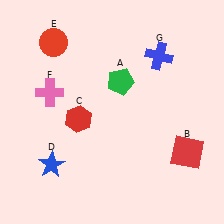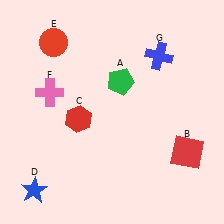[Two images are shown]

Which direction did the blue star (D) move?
The blue star (D) moved down.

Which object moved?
The blue star (D) moved down.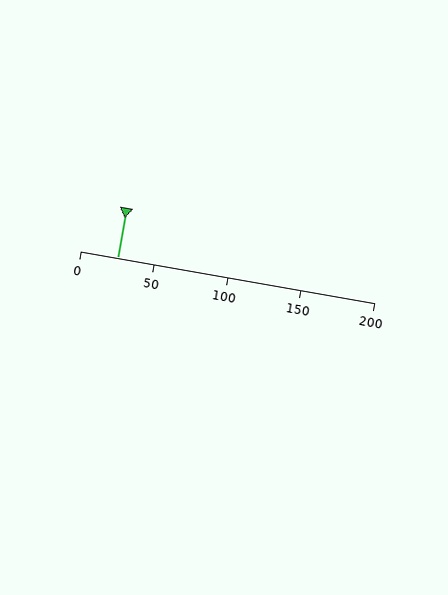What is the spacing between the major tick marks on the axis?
The major ticks are spaced 50 apart.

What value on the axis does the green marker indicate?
The marker indicates approximately 25.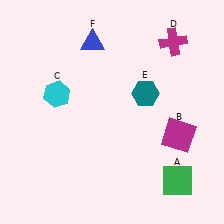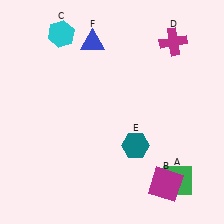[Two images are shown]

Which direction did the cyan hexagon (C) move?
The cyan hexagon (C) moved up.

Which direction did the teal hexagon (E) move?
The teal hexagon (E) moved down.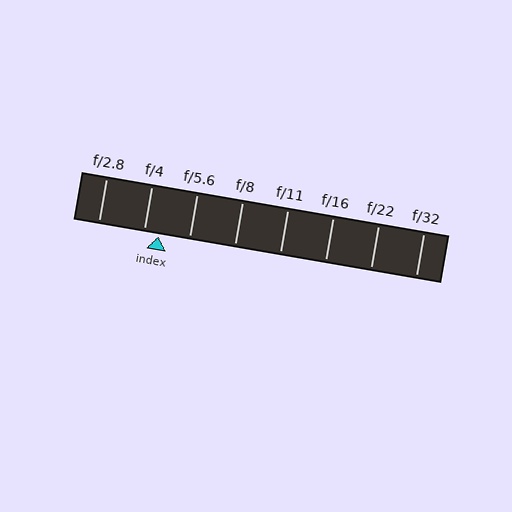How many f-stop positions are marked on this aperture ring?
There are 8 f-stop positions marked.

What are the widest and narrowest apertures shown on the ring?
The widest aperture shown is f/2.8 and the narrowest is f/32.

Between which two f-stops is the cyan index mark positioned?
The index mark is between f/4 and f/5.6.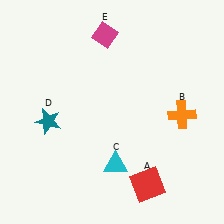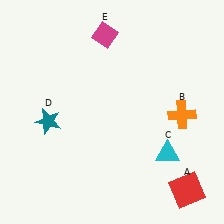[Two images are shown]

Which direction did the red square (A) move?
The red square (A) moved right.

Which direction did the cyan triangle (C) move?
The cyan triangle (C) moved right.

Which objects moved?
The objects that moved are: the red square (A), the cyan triangle (C).